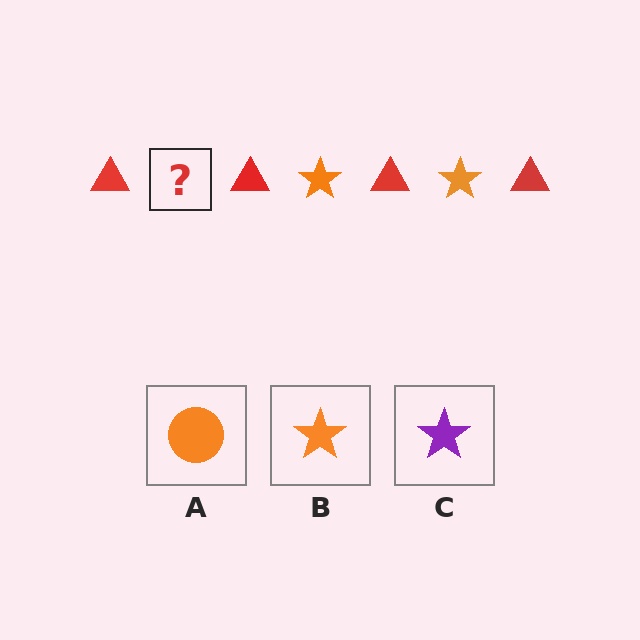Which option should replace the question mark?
Option B.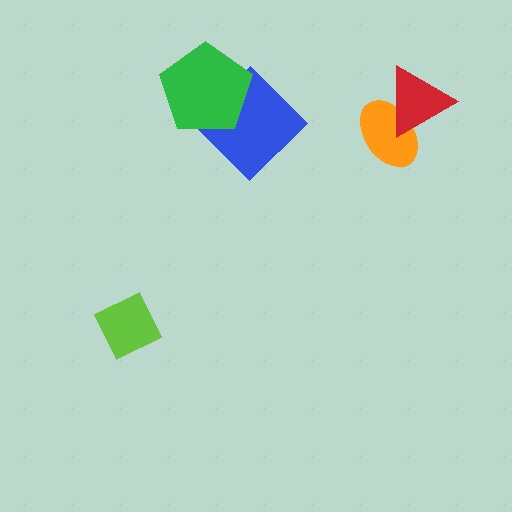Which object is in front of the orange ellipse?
The red triangle is in front of the orange ellipse.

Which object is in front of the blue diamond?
The green pentagon is in front of the blue diamond.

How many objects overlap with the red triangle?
1 object overlaps with the red triangle.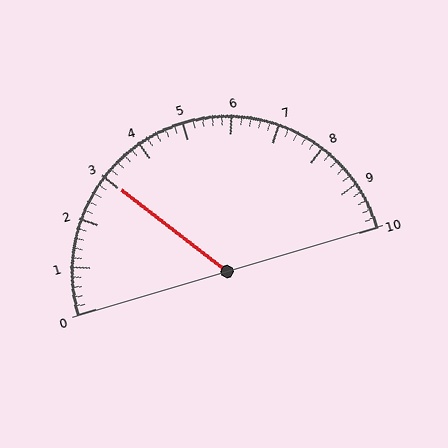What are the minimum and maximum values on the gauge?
The gauge ranges from 0 to 10.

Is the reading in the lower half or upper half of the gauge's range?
The reading is in the lower half of the range (0 to 10).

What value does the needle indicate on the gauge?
The needle indicates approximately 3.0.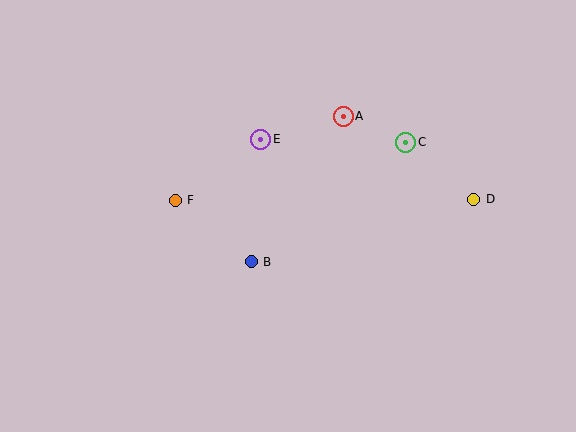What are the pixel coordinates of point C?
Point C is at (406, 142).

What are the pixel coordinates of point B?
Point B is at (251, 262).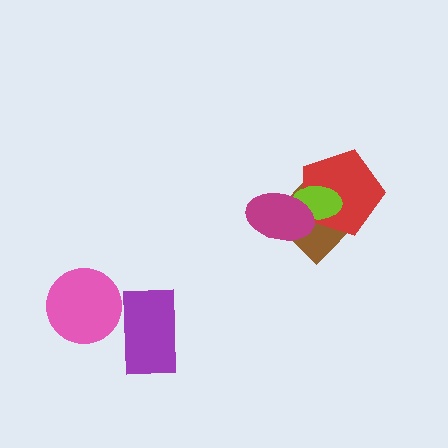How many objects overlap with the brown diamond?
3 objects overlap with the brown diamond.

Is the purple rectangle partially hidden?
No, no other shape covers it.